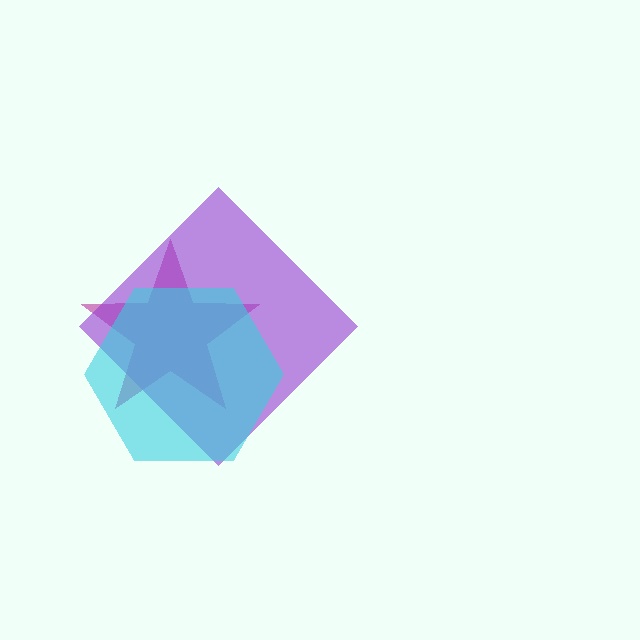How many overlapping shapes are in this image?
There are 3 overlapping shapes in the image.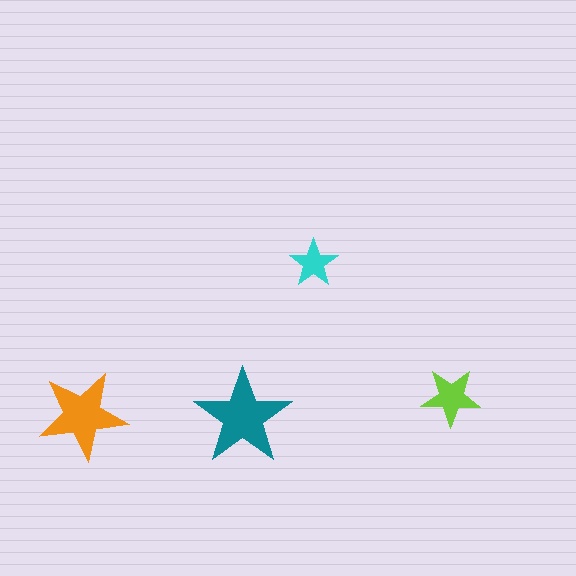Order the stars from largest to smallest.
the teal one, the orange one, the lime one, the cyan one.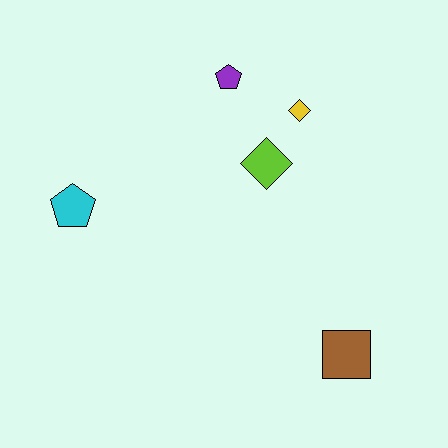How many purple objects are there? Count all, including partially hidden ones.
There is 1 purple object.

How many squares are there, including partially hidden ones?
There is 1 square.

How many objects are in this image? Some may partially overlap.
There are 5 objects.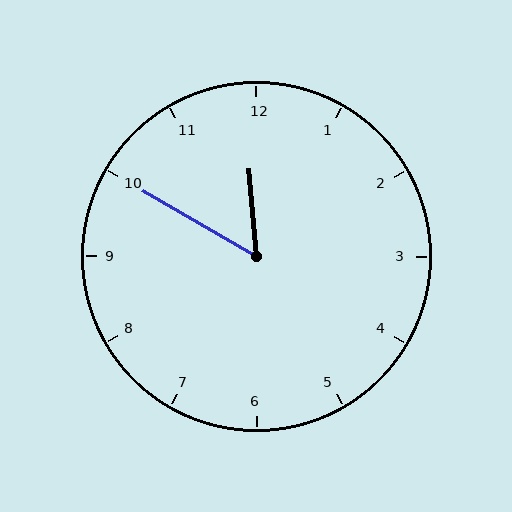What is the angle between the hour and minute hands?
Approximately 55 degrees.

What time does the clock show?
11:50.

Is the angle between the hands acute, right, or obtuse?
It is acute.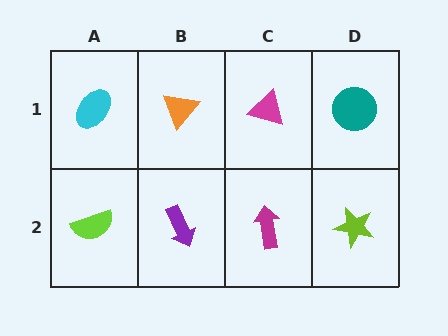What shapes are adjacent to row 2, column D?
A teal circle (row 1, column D), a magenta arrow (row 2, column C).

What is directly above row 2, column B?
An orange triangle.